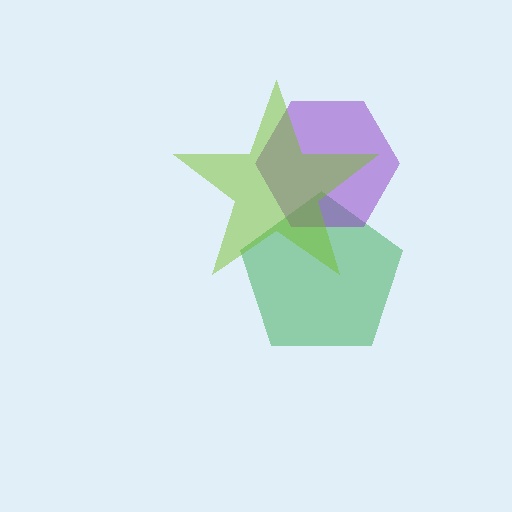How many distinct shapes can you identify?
There are 3 distinct shapes: a green pentagon, a purple hexagon, a lime star.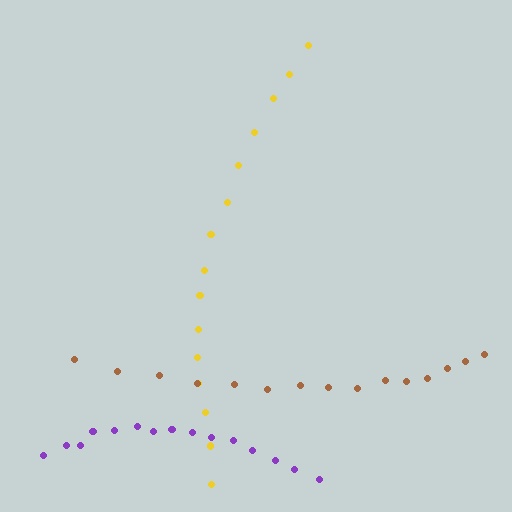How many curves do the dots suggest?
There are 3 distinct paths.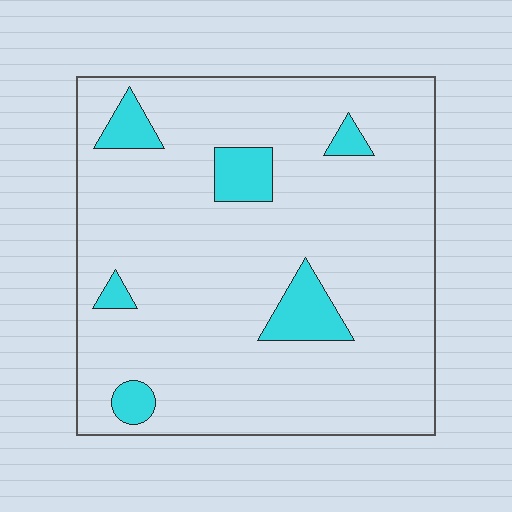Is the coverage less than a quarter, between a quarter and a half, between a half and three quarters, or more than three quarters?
Less than a quarter.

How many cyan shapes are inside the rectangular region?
6.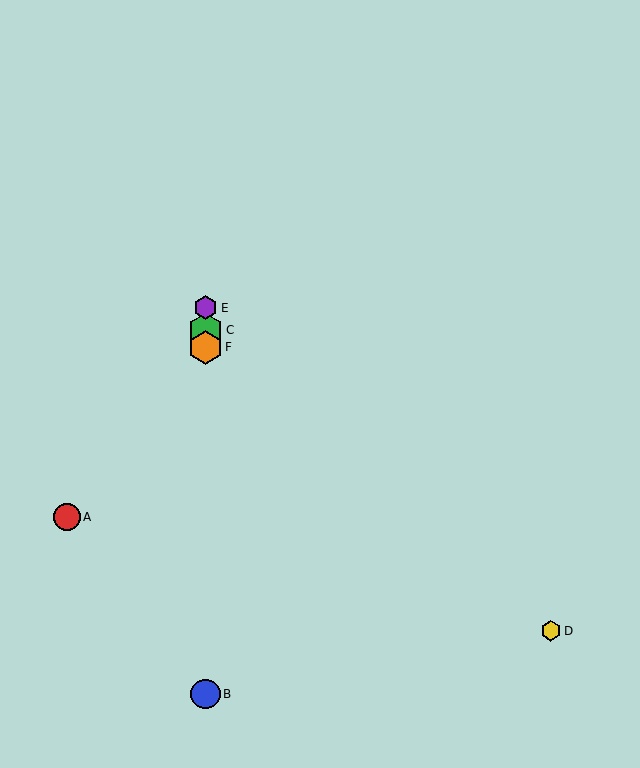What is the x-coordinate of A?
Object A is at x≈67.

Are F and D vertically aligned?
No, F is at x≈205 and D is at x≈551.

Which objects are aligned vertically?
Objects B, C, E, F are aligned vertically.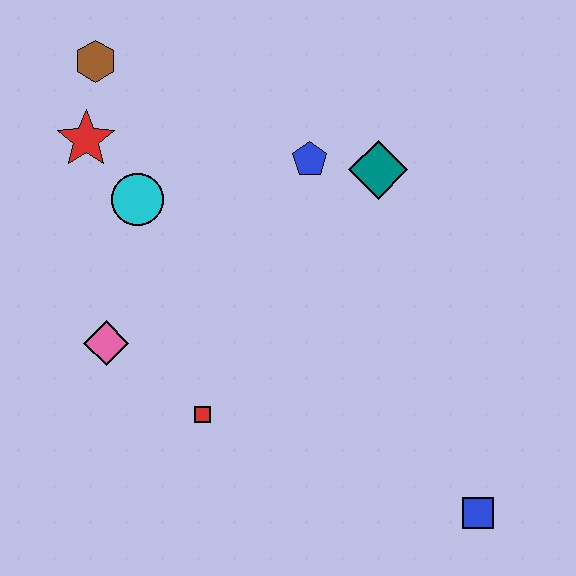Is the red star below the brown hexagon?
Yes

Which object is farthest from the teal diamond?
The blue square is farthest from the teal diamond.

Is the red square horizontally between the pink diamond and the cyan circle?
No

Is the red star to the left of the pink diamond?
Yes